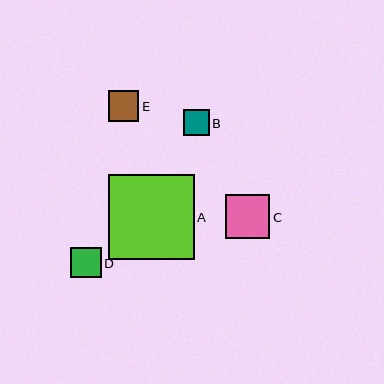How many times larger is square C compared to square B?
Square C is approximately 1.7 times the size of square B.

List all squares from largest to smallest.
From largest to smallest: A, C, E, D, B.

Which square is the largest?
Square A is the largest with a size of approximately 85 pixels.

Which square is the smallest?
Square B is the smallest with a size of approximately 26 pixels.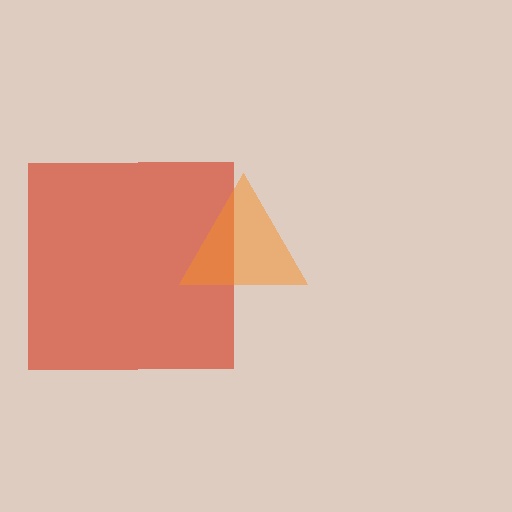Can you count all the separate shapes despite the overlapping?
Yes, there are 2 separate shapes.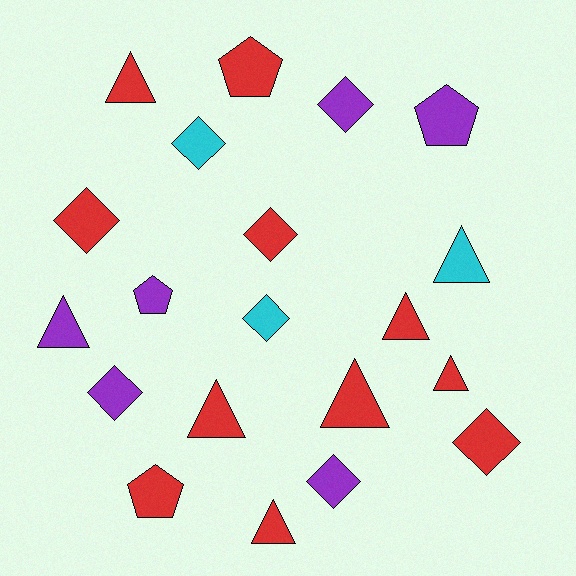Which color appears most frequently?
Red, with 11 objects.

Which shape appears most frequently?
Triangle, with 8 objects.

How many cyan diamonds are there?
There are 2 cyan diamonds.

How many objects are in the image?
There are 20 objects.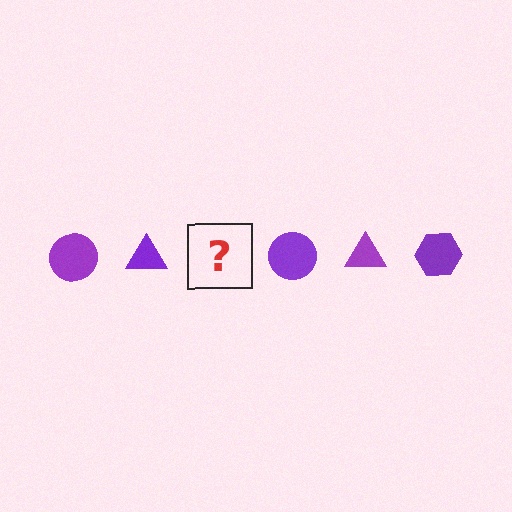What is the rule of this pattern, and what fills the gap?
The rule is that the pattern cycles through circle, triangle, hexagon shapes in purple. The gap should be filled with a purple hexagon.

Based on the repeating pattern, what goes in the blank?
The blank should be a purple hexagon.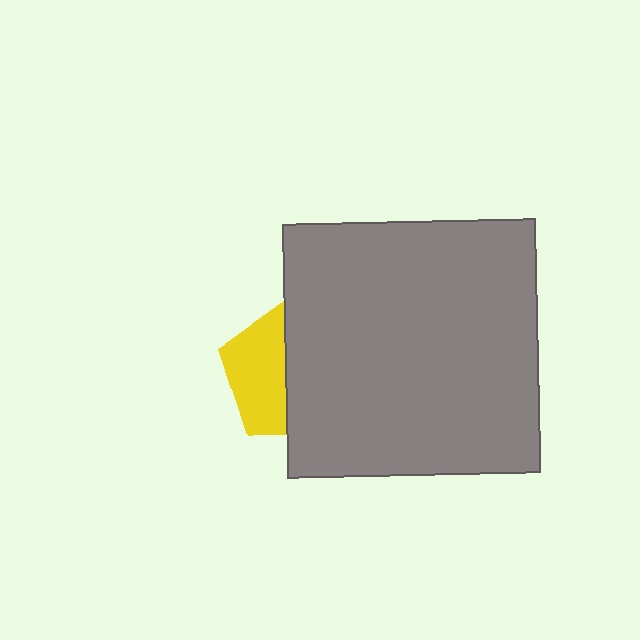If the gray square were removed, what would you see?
You would see the complete yellow pentagon.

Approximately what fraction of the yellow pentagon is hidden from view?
Roughly 57% of the yellow pentagon is hidden behind the gray square.